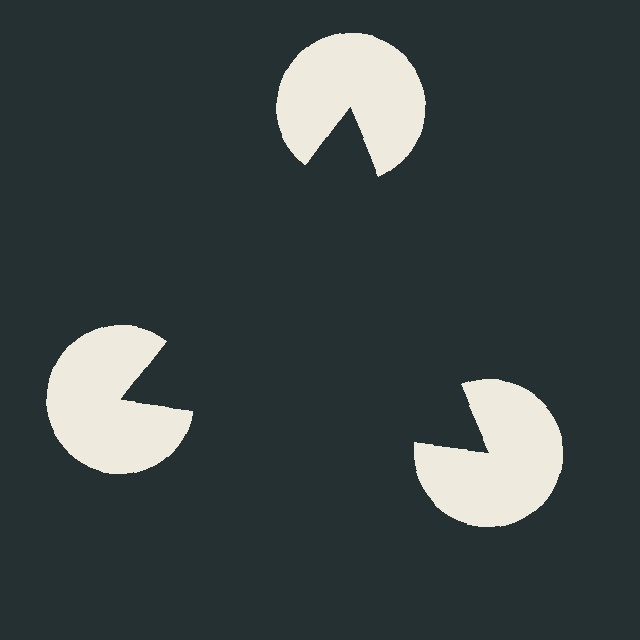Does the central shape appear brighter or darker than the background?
It typically appears slightly darker than the background, even though no actual brightness change is drawn.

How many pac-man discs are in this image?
There are 3 — one at each vertex of the illusory triangle.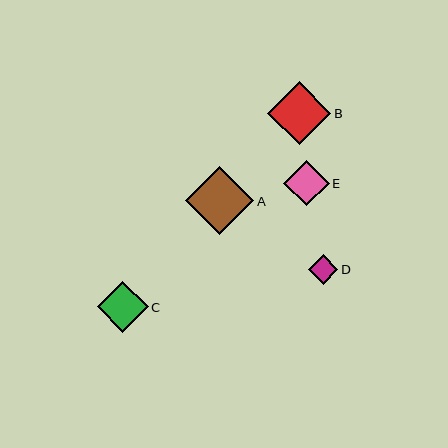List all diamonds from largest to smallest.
From largest to smallest: A, B, C, E, D.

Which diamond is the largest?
Diamond A is the largest with a size of approximately 68 pixels.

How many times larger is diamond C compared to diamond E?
Diamond C is approximately 1.1 times the size of diamond E.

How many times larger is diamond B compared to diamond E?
Diamond B is approximately 1.4 times the size of diamond E.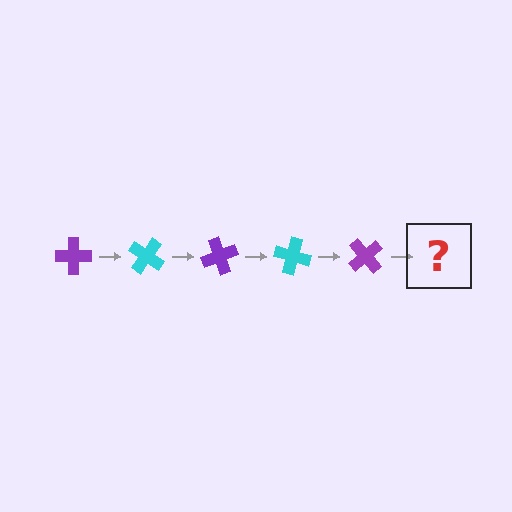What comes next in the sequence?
The next element should be a cyan cross, rotated 175 degrees from the start.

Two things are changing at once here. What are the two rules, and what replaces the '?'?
The two rules are that it rotates 35 degrees each step and the color cycles through purple and cyan. The '?' should be a cyan cross, rotated 175 degrees from the start.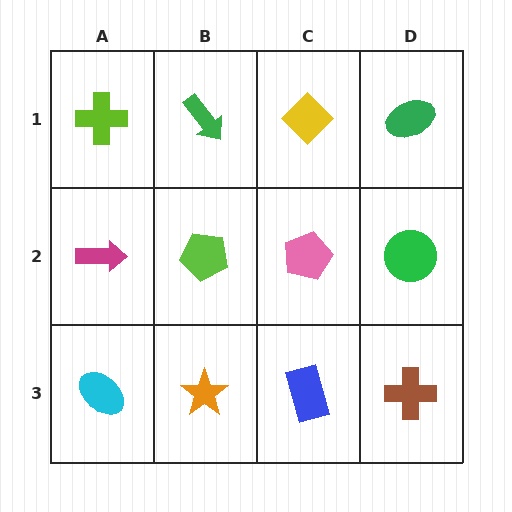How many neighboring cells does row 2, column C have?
4.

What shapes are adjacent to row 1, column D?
A green circle (row 2, column D), a yellow diamond (row 1, column C).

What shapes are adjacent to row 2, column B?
A green arrow (row 1, column B), an orange star (row 3, column B), a magenta arrow (row 2, column A), a pink pentagon (row 2, column C).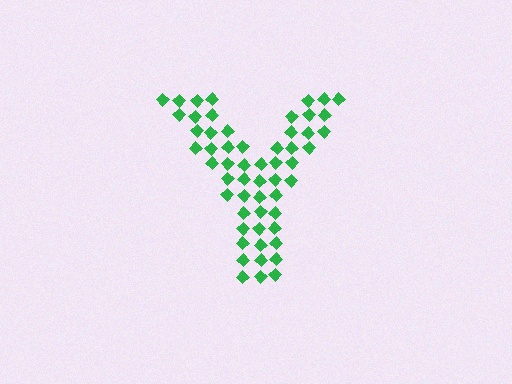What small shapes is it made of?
It is made of small diamonds.